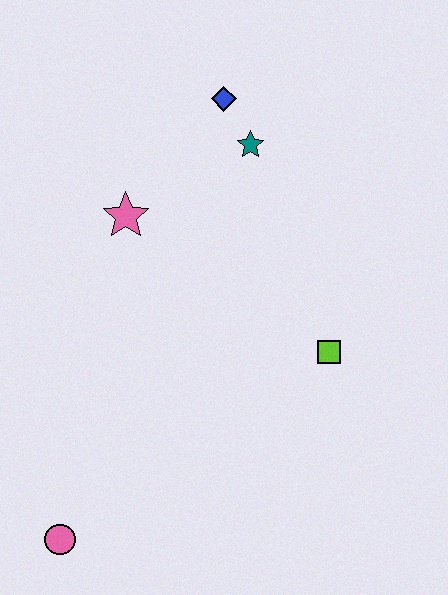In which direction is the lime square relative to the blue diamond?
The lime square is below the blue diamond.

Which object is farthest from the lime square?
The pink circle is farthest from the lime square.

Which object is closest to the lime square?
The teal star is closest to the lime square.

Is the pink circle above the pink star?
No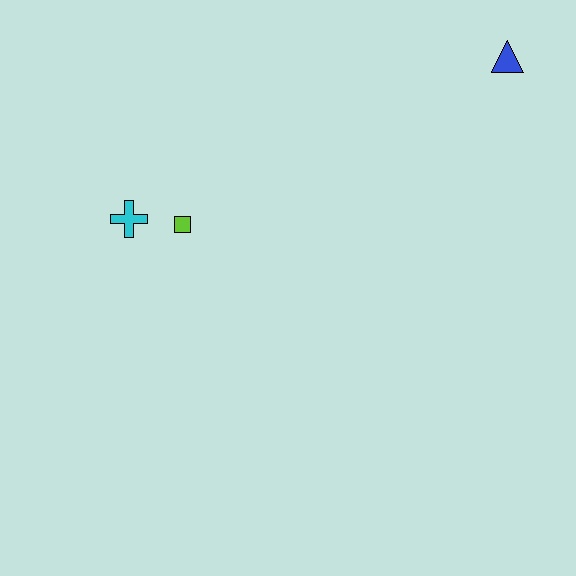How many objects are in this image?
There are 3 objects.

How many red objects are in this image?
There are no red objects.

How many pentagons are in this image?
There are no pentagons.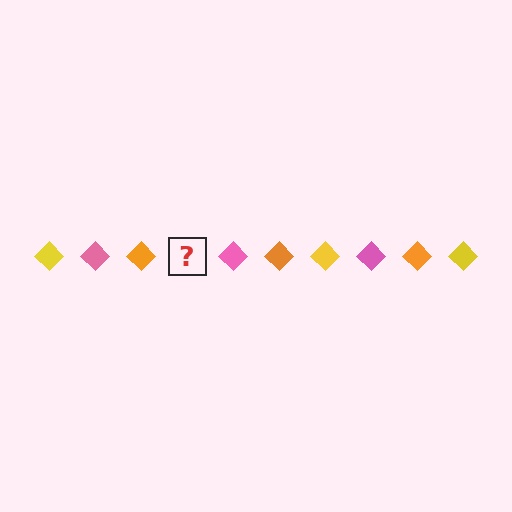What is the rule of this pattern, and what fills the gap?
The rule is that the pattern cycles through yellow, pink, orange diamonds. The gap should be filled with a yellow diamond.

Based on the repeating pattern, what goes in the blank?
The blank should be a yellow diamond.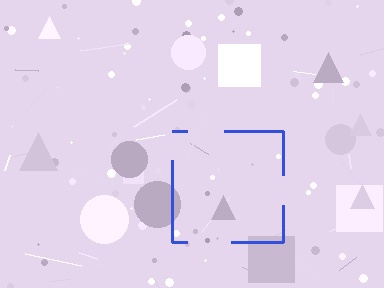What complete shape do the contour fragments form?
The contour fragments form a square.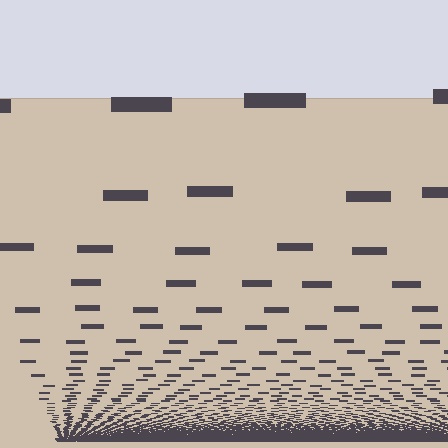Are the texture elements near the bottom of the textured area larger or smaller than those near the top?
Smaller. The gradient is inverted — elements near the bottom are smaller and denser.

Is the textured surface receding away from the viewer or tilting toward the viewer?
The surface appears to tilt toward the viewer. Texture elements get larger and sparser toward the top.